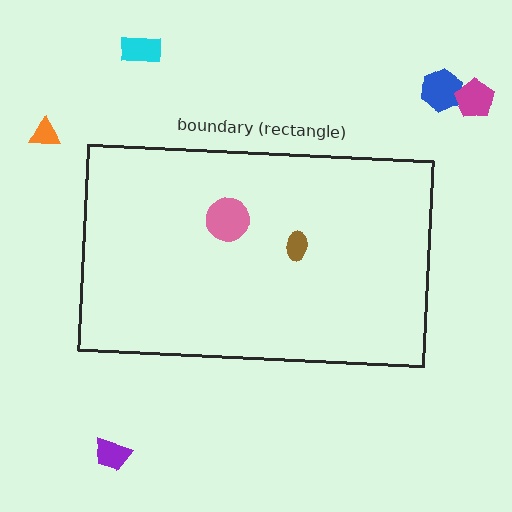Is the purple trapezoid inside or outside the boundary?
Outside.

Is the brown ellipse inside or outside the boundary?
Inside.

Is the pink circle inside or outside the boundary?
Inside.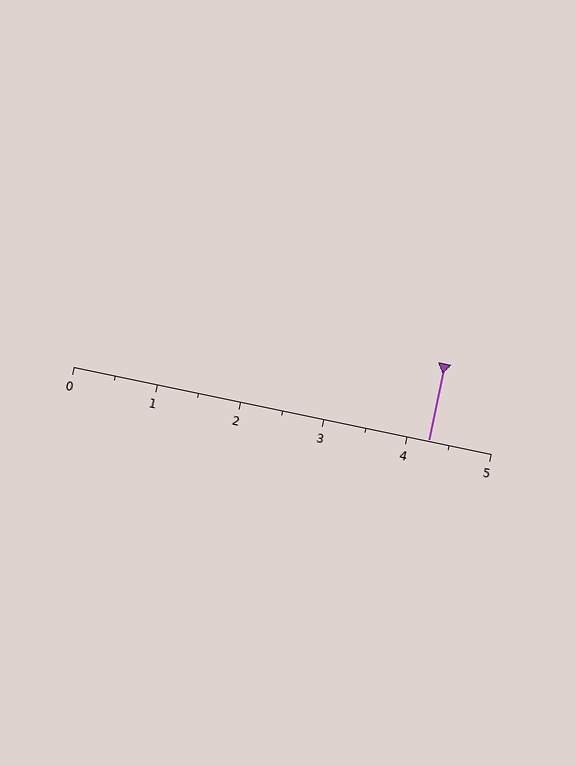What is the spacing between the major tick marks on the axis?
The major ticks are spaced 1 apart.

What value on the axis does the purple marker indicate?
The marker indicates approximately 4.2.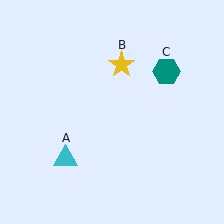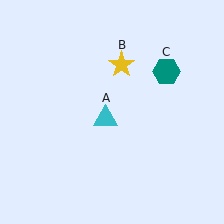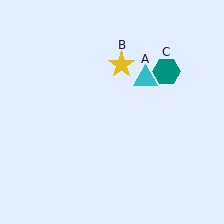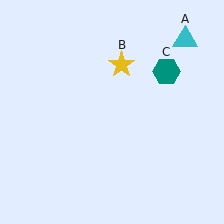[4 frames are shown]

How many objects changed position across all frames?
1 object changed position: cyan triangle (object A).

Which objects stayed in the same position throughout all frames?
Yellow star (object B) and teal hexagon (object C) remained stationary.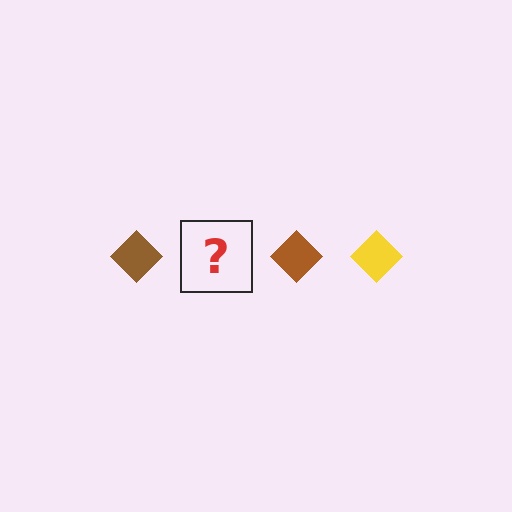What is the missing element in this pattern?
The missing element is a yellow diamond.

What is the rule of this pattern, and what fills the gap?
The rule is that the pattern cycles through brown, yellow diamonds. The gap should be filled with a yellow diamond.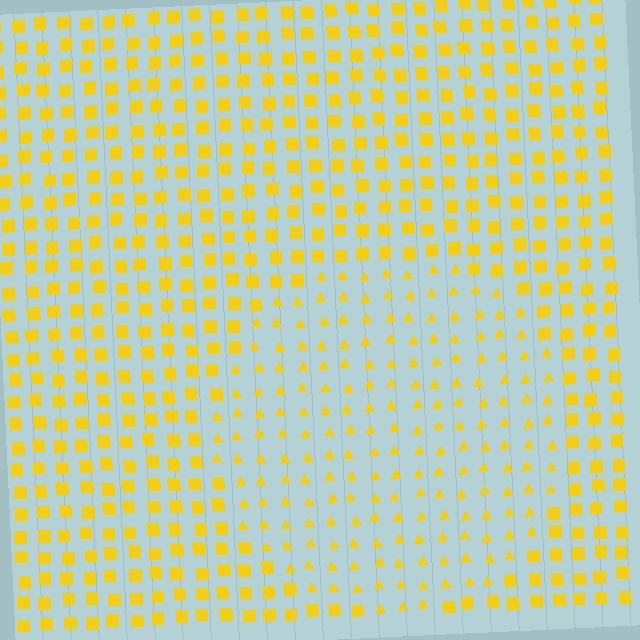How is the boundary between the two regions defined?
The boundary is defined by a change in element shape: triangles inside vs. squares outside. All elements share the same color and spacing.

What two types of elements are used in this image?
The image uses triangles inside the circle region and squares outside it.